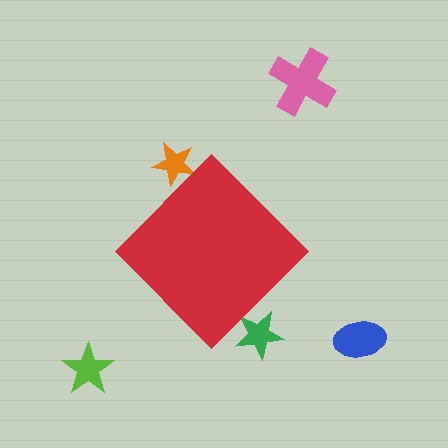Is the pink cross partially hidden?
No, the pink cross is fully visible.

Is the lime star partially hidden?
No, the lime star is fully visible.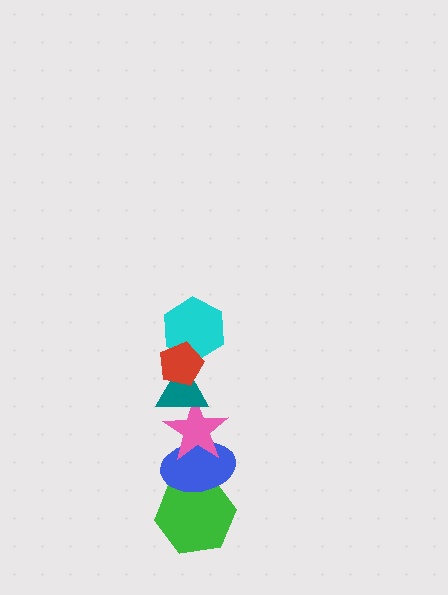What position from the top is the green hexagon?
The green hexagon is 6th from the top.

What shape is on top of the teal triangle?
The cyan hexagon is on top of the teal triangle.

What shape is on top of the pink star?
The teal triangle is on top of the pink star.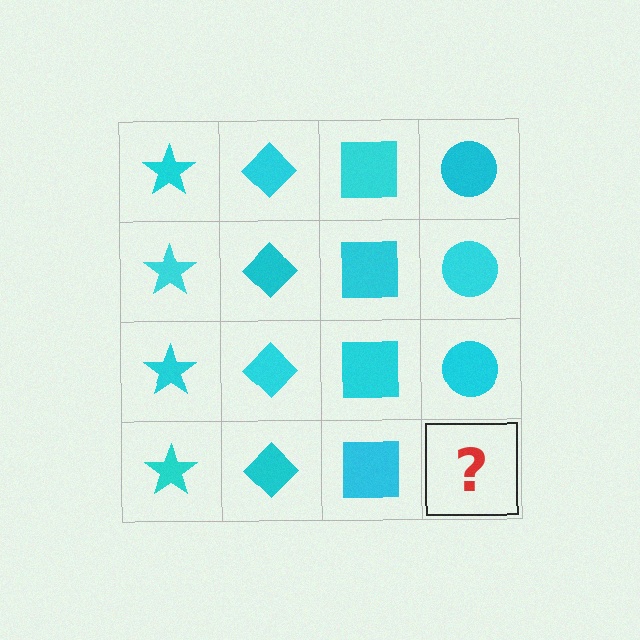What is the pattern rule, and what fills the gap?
The rule is that each column has a consistent shape. The gap should be filled with a cyan circle.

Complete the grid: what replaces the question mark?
The question mark should be replaced with a cyan circle.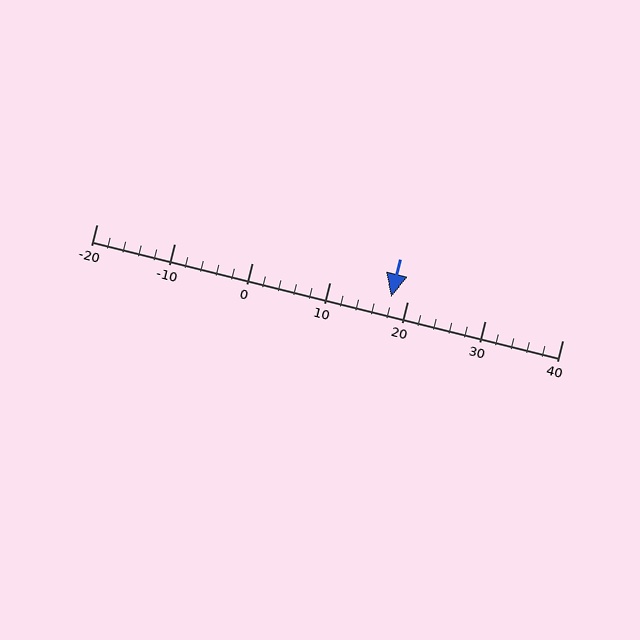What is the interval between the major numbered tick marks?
The major tick marks are spaced 10 units apart.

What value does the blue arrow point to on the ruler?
The blue arrow points to approximately 18.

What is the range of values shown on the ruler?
The ruler shows values from -20 to 40.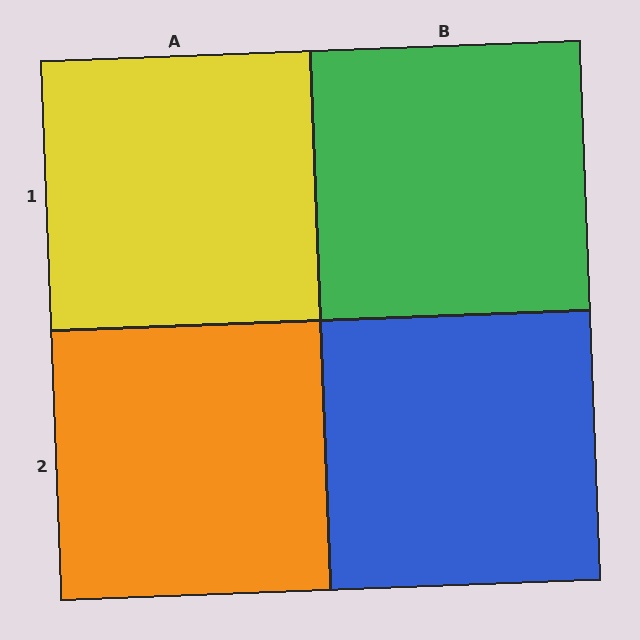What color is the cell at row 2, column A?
Orange.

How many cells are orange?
1 cell is orange.